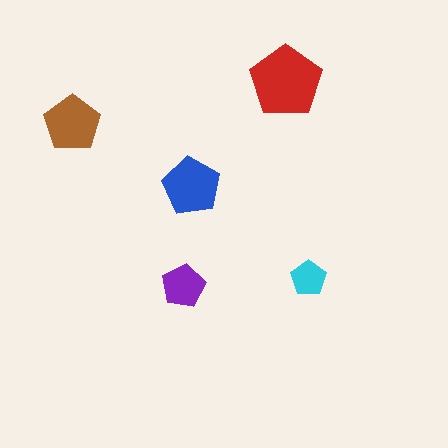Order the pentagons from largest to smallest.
the red one, the blue one, the brown one, the purple one, the cyan one.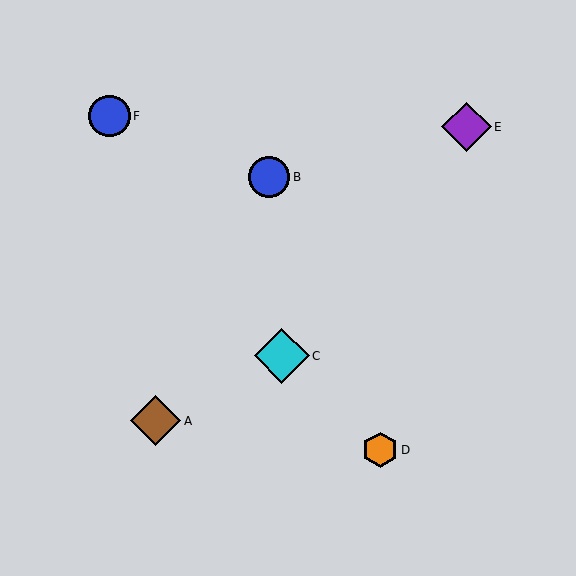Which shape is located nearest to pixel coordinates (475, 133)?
The purple diamond (labeled E) at (467, 127) is nearest to that location.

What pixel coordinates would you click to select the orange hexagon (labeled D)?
Click at (380, 450) to select the orange hexagon D.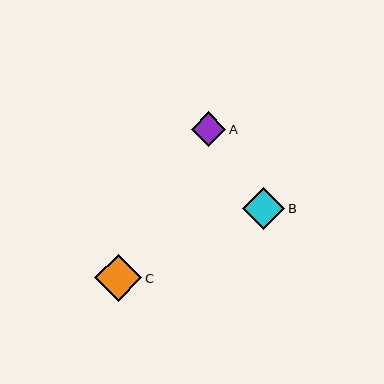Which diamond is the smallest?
Diamond A is the smallest with a size of approximately 35 pixels.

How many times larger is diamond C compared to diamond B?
Diamond C is approximately 1.1 times the size of diamond B.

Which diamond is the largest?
Diamond C is the largest with a size of approximately 47 pixels.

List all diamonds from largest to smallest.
From largest to smallest: C, B, A.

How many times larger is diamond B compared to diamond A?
Diamond B is approximately 1.2 times the size of diamond A.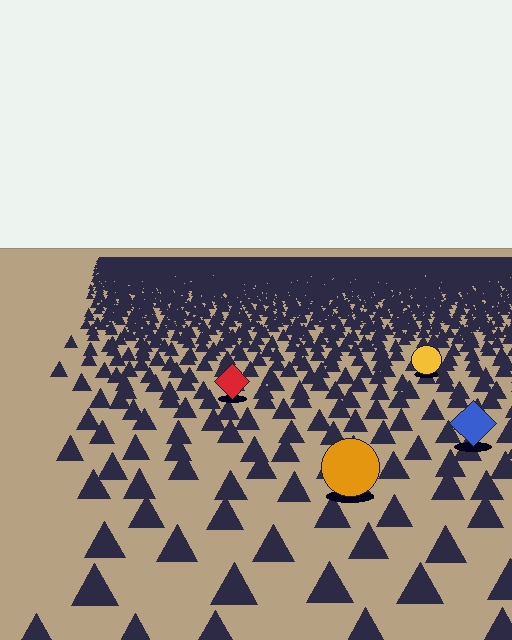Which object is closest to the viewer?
The orange circle is closest. The texture marks near it are larger and more spread out.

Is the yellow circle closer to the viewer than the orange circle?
No. The orange circle is closer — you can tell from the texture gradient: the ground texture is coarser near it.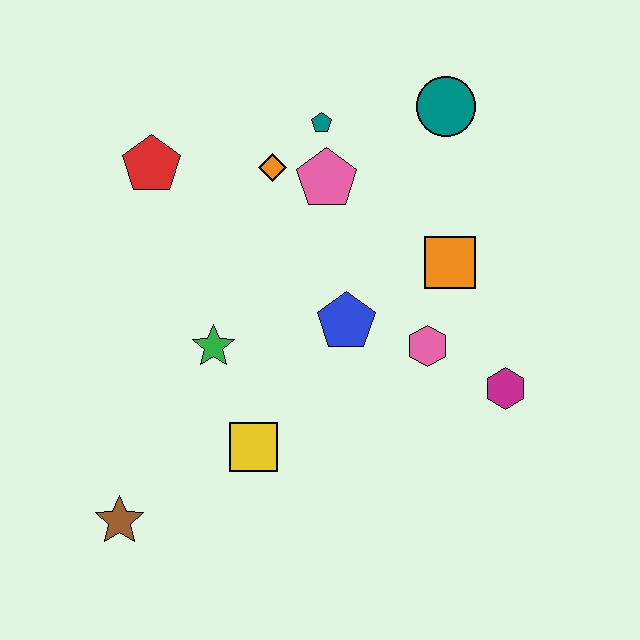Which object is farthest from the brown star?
The teal circle is farthest from the brown star.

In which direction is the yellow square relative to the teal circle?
The yellow square is below the teal circle.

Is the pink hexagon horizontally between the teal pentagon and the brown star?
No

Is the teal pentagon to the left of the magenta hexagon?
Yes